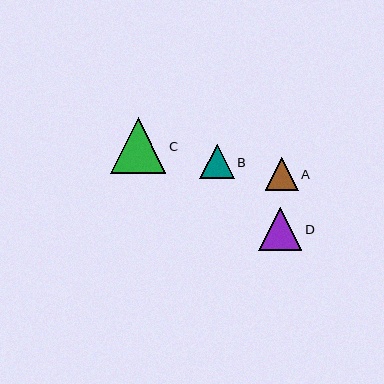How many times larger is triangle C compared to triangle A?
Triangle C is approximately 1.7 times the size of triangle A.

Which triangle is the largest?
Triangle C is the largest with a size of approximately 55 pixels.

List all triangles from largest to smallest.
From largest to smallest: C, D, B, A.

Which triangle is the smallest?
Triangle A is the smallest with a size of approximately 33 pixels.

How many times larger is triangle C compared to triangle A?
Triangle C is approximately 1.7 times the size of triangle A.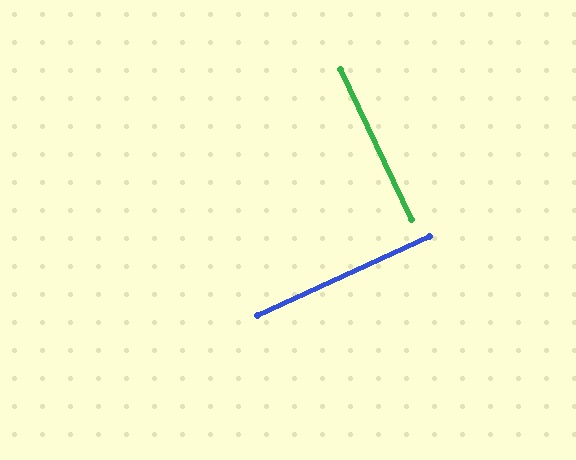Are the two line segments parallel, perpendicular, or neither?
Perpendicular — they meet at approximately 89°.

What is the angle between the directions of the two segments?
Approximately 89 degrees.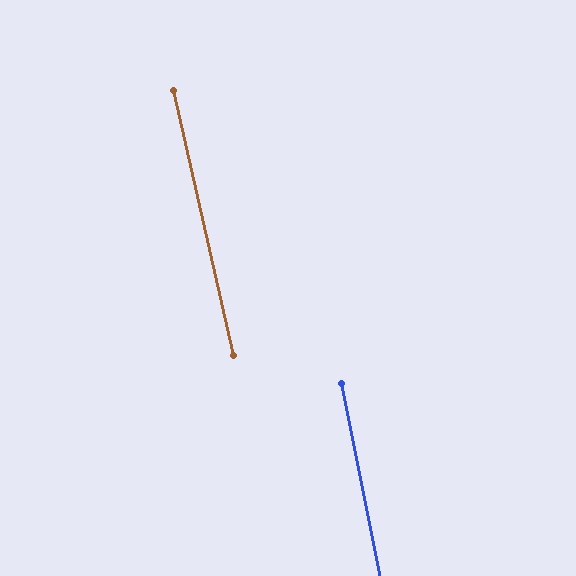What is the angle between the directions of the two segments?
Approximately 1 degree.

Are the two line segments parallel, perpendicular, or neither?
Parallel — their directions differ by only 1.5°.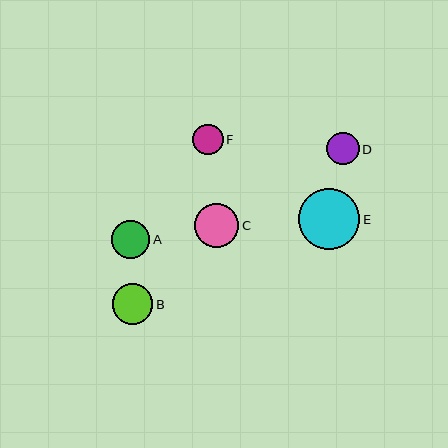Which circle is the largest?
Circle E is the largest with a size of approximately 61 pixels.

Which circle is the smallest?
Circle F is the smallest with a size of approximately 30 pixels.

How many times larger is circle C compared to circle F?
Circle C is approximately 1.5 times the size of circle F.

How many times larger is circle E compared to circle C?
Circle E is approximately 1.4 times the size of circle C.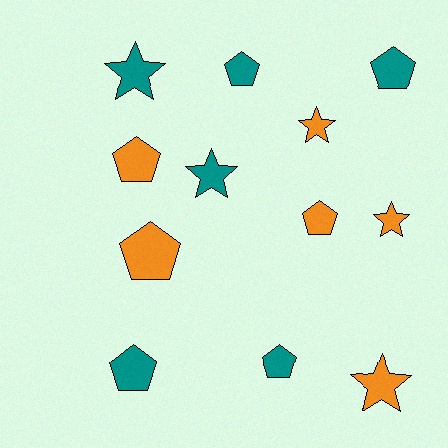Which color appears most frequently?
Orange, with 6 objects.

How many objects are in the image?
There are 12 objects.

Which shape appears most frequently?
Pentagon, with 7 objects.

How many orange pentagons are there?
There are 3 orange pentagons.